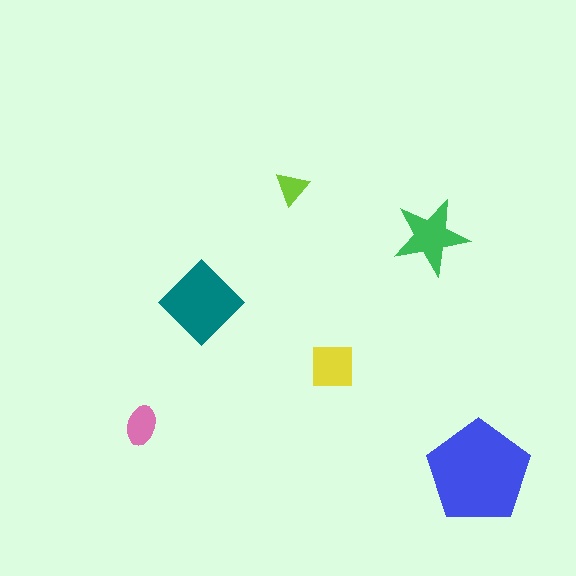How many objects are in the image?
There are 6 objects in the image.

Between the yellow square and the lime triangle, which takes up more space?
The yellow square.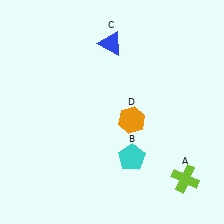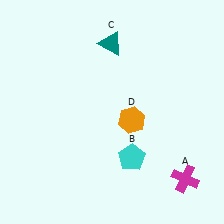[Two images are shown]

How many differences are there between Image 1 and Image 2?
There are 2 differences between the two images.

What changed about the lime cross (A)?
In Image 1, A is lime. In Image 2, it changed to magenta.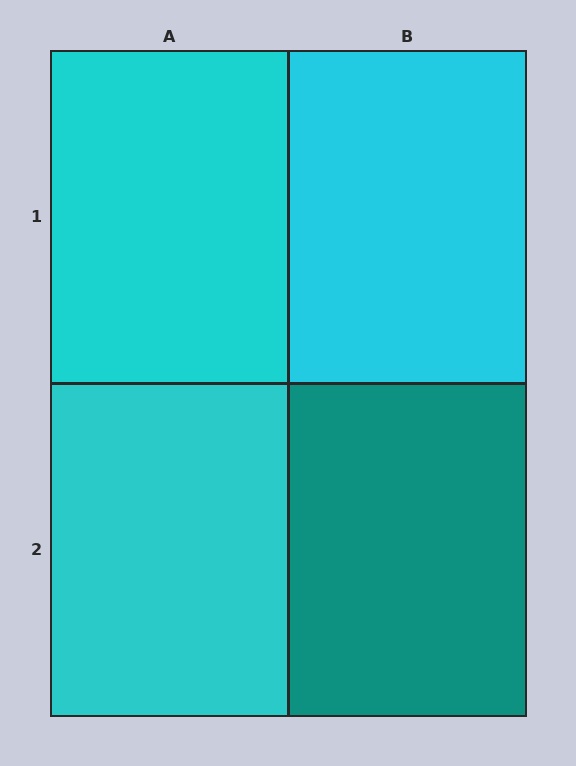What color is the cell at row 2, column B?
Teal.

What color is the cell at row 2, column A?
Cyan.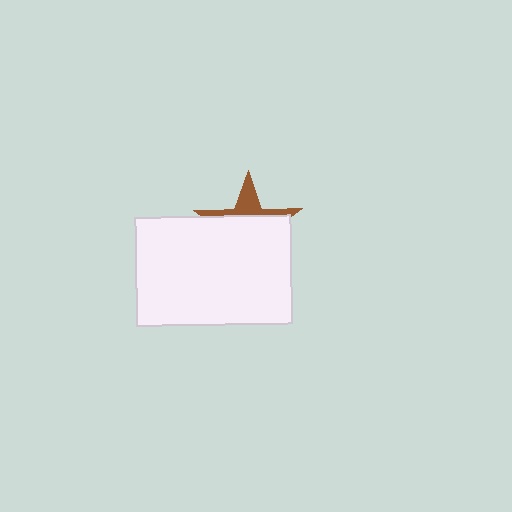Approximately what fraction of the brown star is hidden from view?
Roughly 70% of the brown star is hidden behind the white rectangle.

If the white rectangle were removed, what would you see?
You would see the complete brown star.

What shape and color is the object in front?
The object in front is a white rectangle.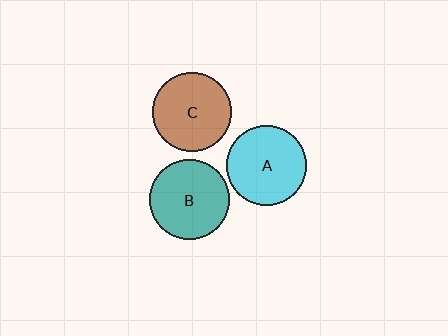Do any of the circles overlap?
No, none of the circles overlap.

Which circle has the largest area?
Circle A (cyan).